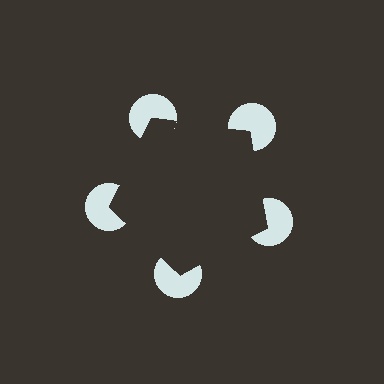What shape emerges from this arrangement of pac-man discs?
An illusory pentagon — its edges are inferred from the aligned wedge cuts in the pac-man discs, not physically drawn.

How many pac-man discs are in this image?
There are 5 — one at each vertex of the illusory pentagon.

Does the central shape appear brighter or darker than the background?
It typically appears slightly darker than the background, even though no actual brightness change is drawn.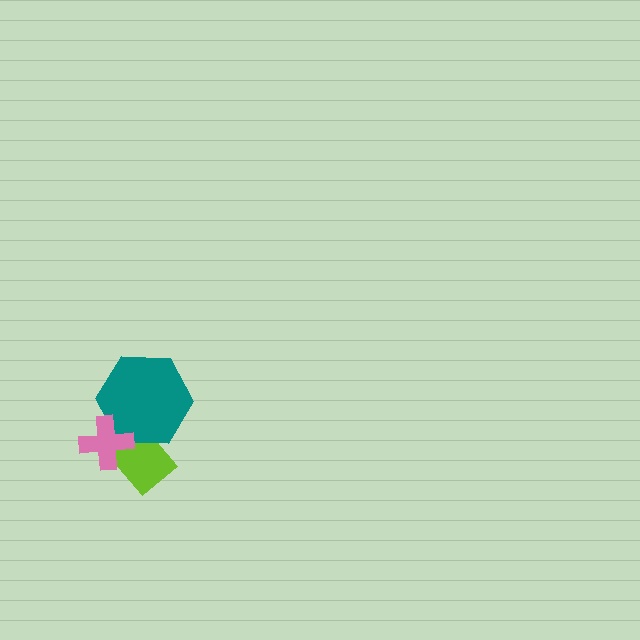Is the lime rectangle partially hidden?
Yes, it is partially covered by another shape.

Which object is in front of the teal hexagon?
The pink cross is in front of the teal hexagon.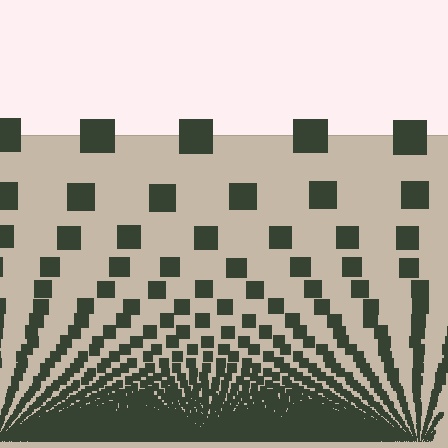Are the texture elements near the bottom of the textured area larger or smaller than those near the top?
Smaller. The gradient is inverted — elements near the bottom are smaller and denser.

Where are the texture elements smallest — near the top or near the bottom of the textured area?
Near the bottom.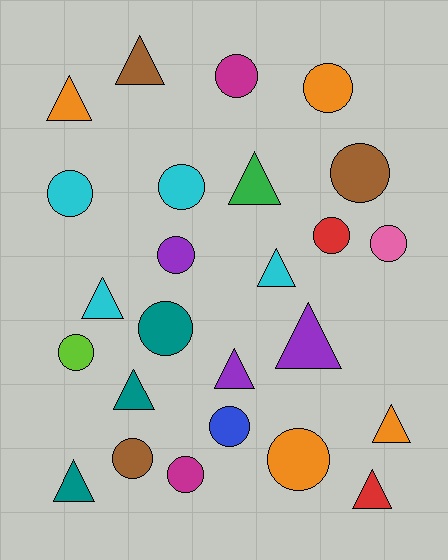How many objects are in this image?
There are 25 objects.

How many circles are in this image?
There are 14 circles.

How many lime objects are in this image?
There is 1 lime object.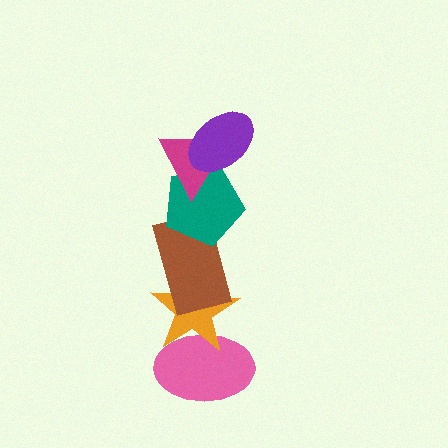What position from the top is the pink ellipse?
The pink ellipse is 6th from the top.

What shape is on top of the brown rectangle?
The teal pentagon is on top of the brown rectangle.